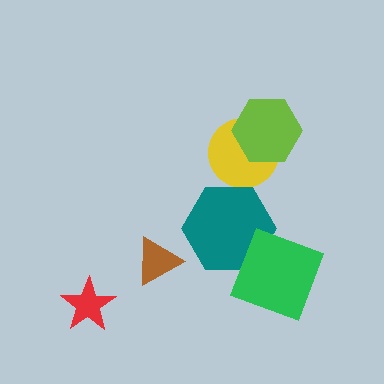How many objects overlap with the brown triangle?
0 objects overlap with the brown triangle.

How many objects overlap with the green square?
1 object overlaps with the green square.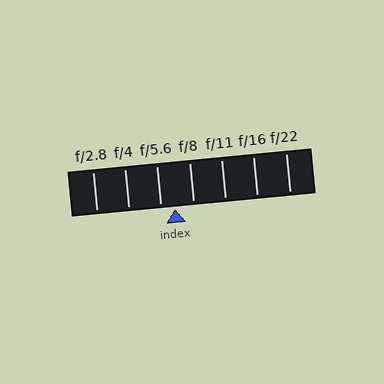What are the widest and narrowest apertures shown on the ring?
The widest aperture shown is f/2.8 and the narrowest is f/22.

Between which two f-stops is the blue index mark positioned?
The index mark is between f/5.6 and f/8.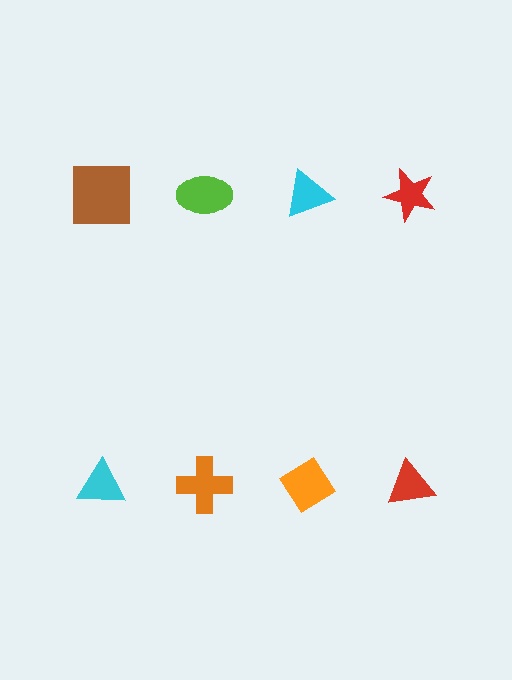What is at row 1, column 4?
A red star.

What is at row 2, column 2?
An orange cross.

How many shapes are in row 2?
4 shapes.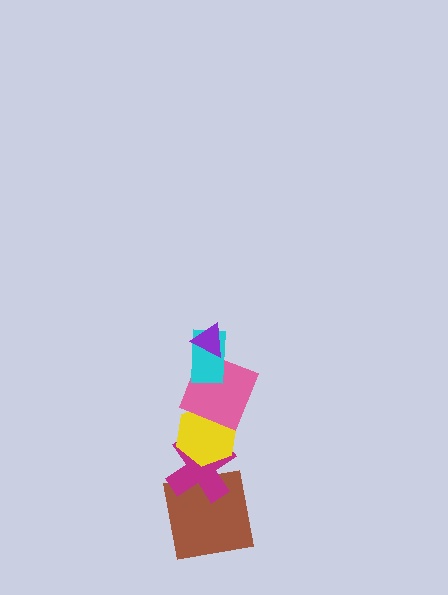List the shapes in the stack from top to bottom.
From top to bottom: the purple triangle, the cyan rectangle, the pink square, the yellow hexagon, the magenta cross, the brown square.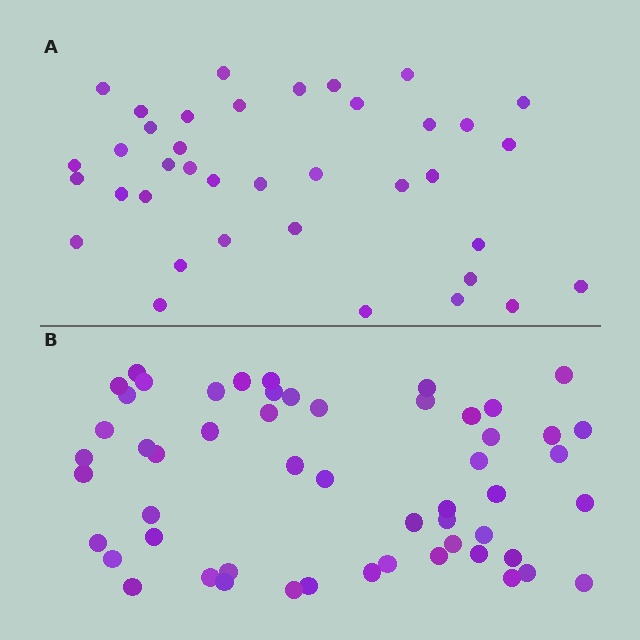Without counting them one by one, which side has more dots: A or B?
Region B (the bottom region) has more dots.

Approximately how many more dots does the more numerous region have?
Region B has approximately 15 more dots than region A.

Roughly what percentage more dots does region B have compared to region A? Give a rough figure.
About 40% more.